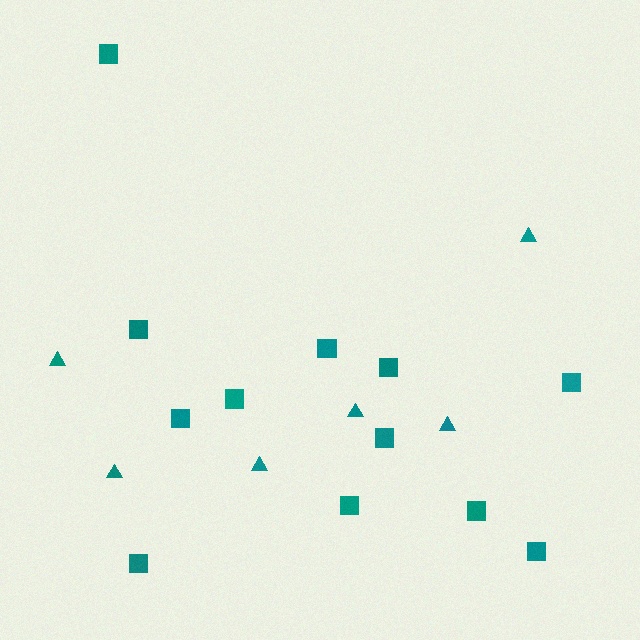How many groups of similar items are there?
There are 2 groups: one group of triangles (6) and one group of squares (12).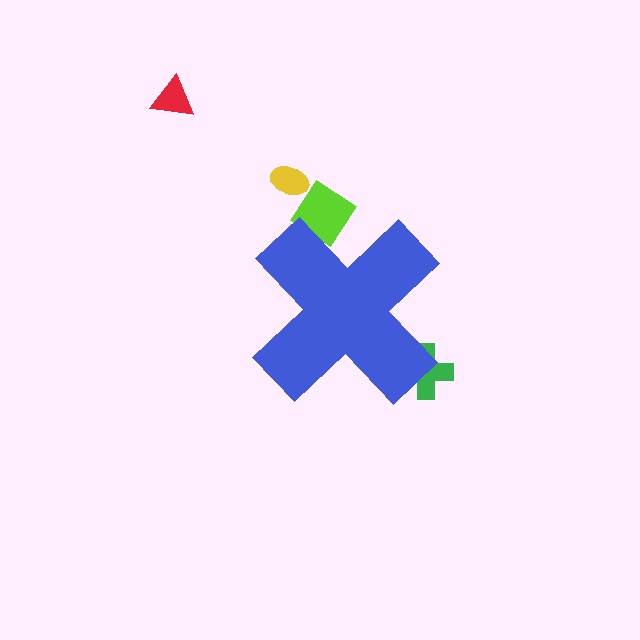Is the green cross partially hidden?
Yes, the green cross is partially hidden behind the blue cross.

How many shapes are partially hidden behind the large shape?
2 shapes are partially hidden.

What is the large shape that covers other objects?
A blue cross.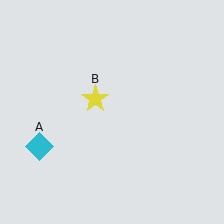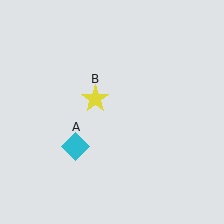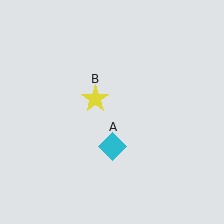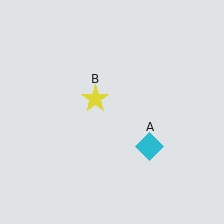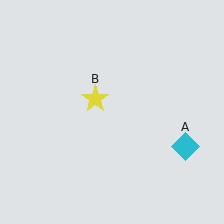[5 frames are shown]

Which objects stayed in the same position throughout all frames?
Yellow star (object B) remained stationary.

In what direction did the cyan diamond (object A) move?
The cyan diamond (object A) moved right.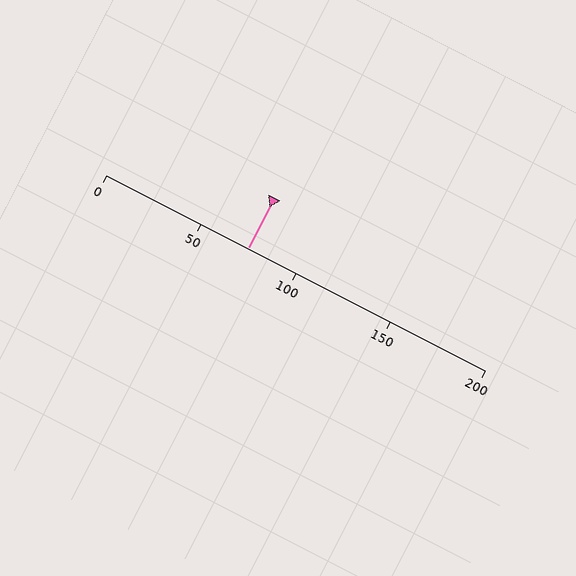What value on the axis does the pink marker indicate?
The marker indicates approximately 75.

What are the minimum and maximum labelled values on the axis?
The axis runs from 0 to 200.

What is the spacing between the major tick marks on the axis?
The major ticks are spaced 50 apart.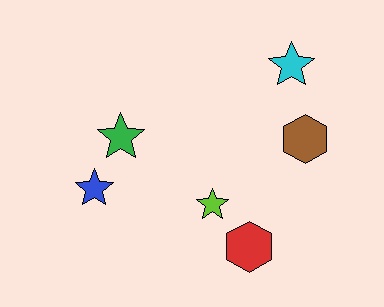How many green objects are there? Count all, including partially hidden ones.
There is 1 green object.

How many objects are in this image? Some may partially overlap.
There are 6 objects.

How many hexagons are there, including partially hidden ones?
There are 2 hexagons.